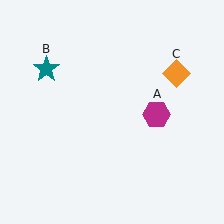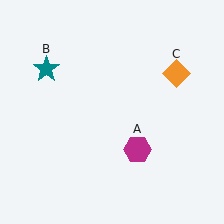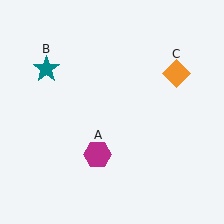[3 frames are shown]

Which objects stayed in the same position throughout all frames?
Teal star (object B) and orange diamond (object C) remained stationary.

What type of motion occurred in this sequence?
The magenta hexagon (object A) rotated clockwise around the center of the scene.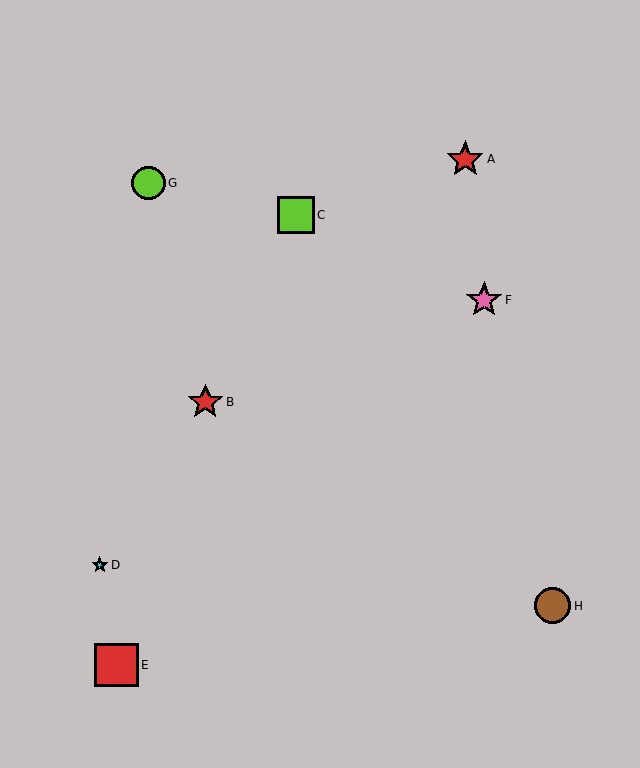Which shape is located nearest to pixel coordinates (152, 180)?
The lime circle (labeled G) at (148, 183) is nearest to that location.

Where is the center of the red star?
The center of the red star is at (465, 159).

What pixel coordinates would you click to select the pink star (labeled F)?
Click at (484, 300) to select the pink star F.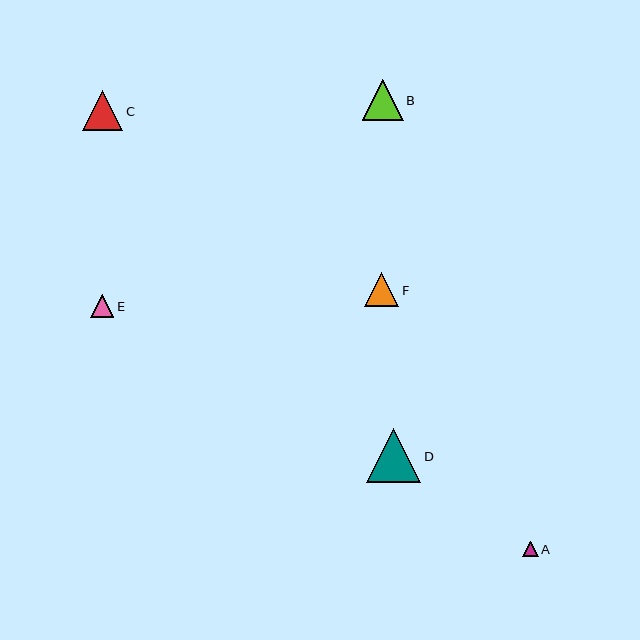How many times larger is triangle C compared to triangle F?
Triangle C is approximately 1.2 times the size of triangle F.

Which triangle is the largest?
Triangle D is the largest with a size of approximately 54 pixels.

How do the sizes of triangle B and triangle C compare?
Triangle B and triangle C are approximately the same size.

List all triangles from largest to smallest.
From largest to smallest: D, B, C, F, E, A.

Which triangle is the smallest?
Triangle A is the smallest with a size of approximately 15 pixels.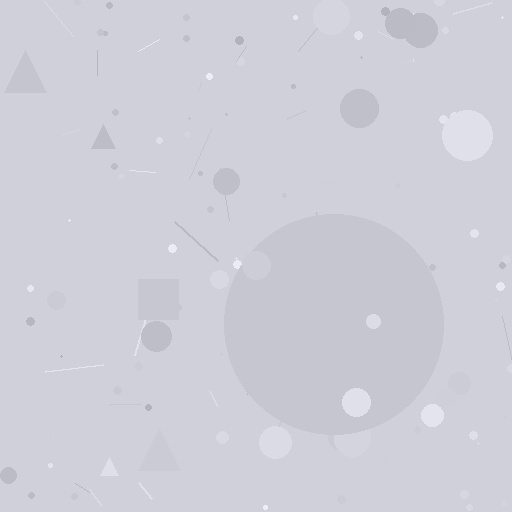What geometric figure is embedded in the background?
A circle is embedded in the background.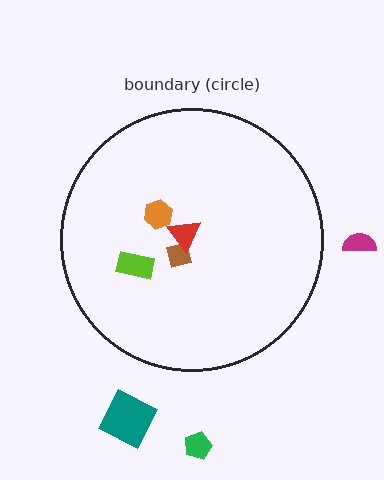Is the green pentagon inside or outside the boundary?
Outside.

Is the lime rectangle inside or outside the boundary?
Inside.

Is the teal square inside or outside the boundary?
Outside.